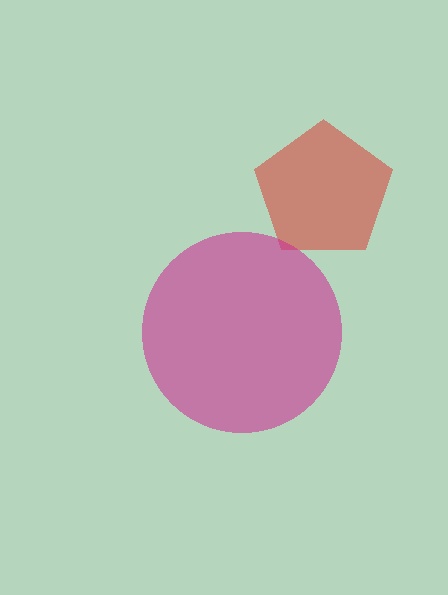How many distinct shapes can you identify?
There are 2 distinct shapes: a red pentagon, a magenta circle.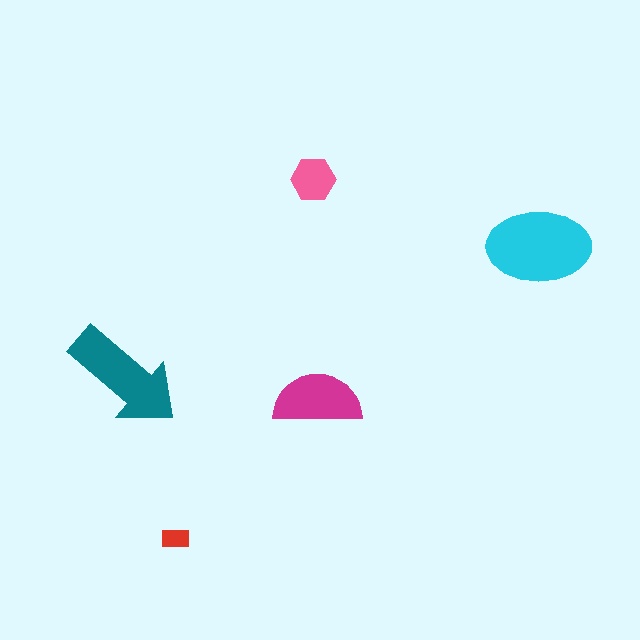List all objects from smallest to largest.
The red rectangle, the pink hexagon, the magenta semicircle, the teal arrow, the cyan ellipse.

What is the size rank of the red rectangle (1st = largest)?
5th.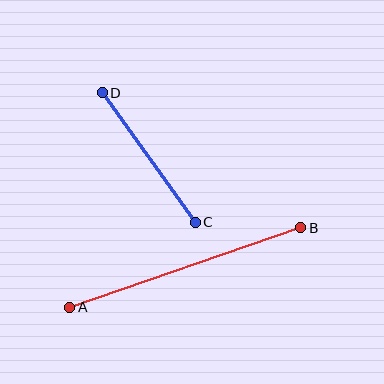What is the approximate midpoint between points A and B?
The midpoint is at approximately (185, 267) pixels.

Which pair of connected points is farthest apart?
Points A and B are farthest apart.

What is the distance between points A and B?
The distance is approximately 245 pixels.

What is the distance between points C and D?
The distance is approximately 160 pixels.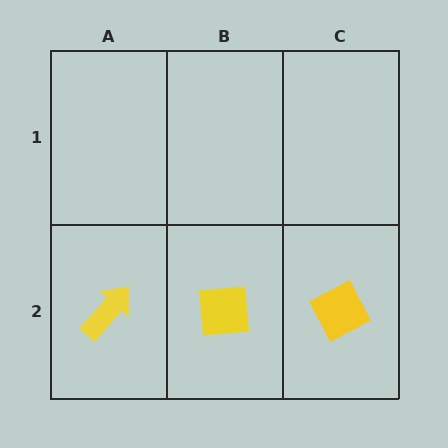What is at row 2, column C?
A yellow diamond.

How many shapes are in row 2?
3 shapes.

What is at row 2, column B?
A yellow square.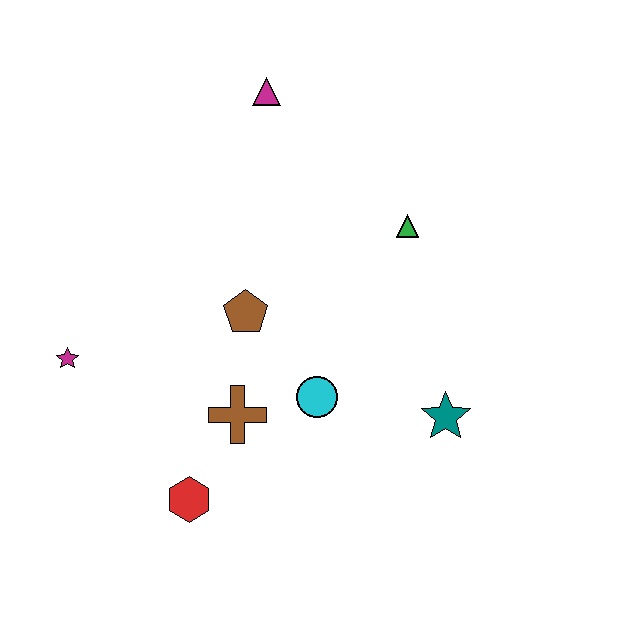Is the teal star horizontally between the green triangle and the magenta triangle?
No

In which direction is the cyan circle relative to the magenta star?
The cyan circle is to the right of the magenta star.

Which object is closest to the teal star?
The cyan circle is closest to the teal star.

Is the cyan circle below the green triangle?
Yes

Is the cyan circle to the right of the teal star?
No